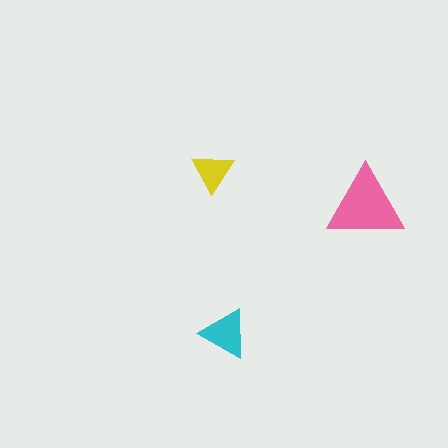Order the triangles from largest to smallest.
the pink one, the cyan one, the yellow one.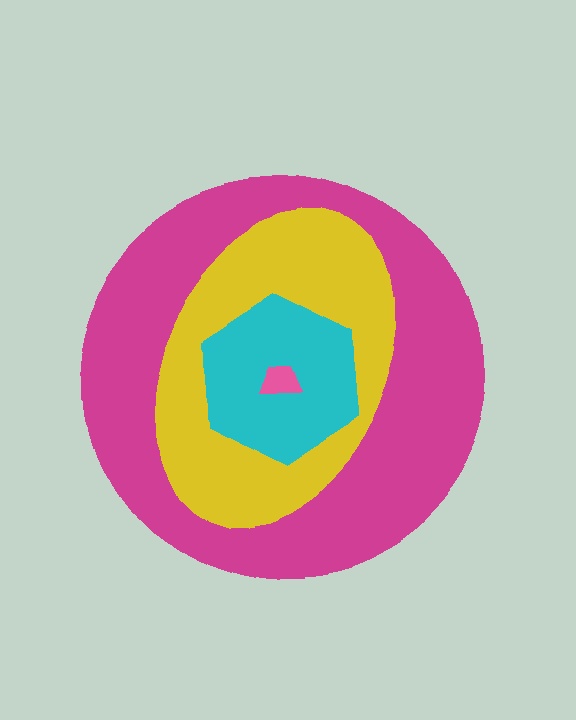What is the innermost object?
The pink trapezoid.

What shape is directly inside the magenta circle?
The yellow ellipse.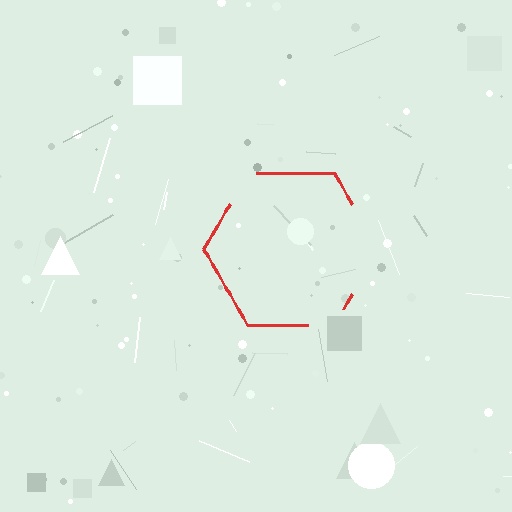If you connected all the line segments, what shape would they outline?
They would outline a hexagon.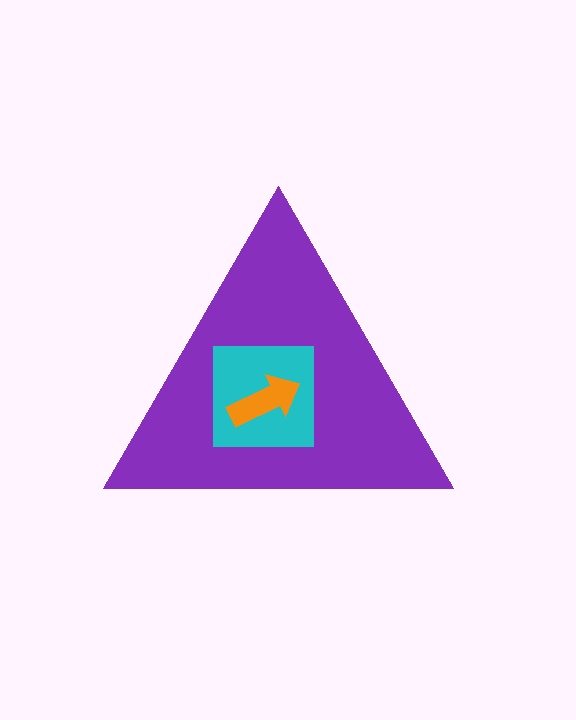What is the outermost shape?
The purple triangle.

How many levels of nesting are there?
3.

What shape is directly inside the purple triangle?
The cyan square.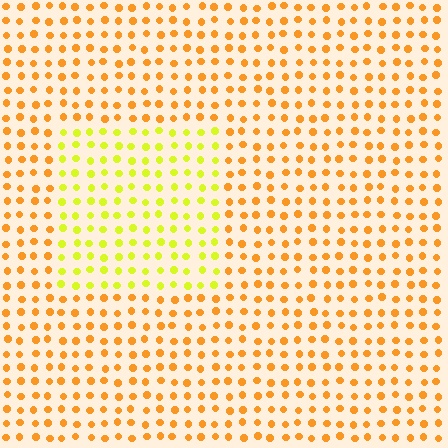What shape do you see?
I see a rectangle.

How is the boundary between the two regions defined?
The boundary is defined purely by a slight shift in hue (about 37 degrees). Spacing, size, and orientation are identical on both sides.